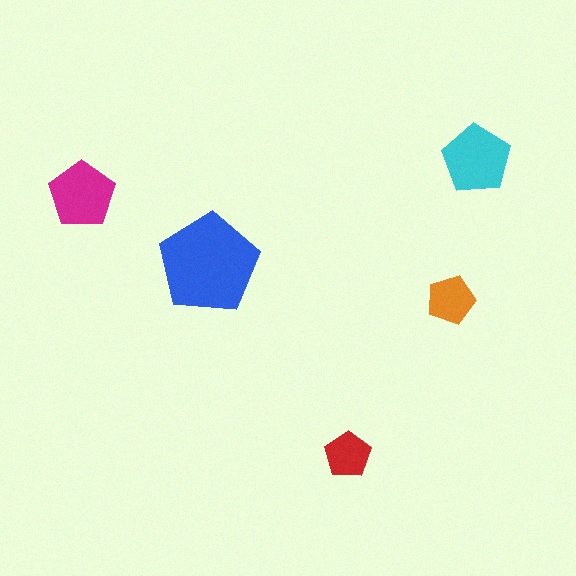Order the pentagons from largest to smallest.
the blue one, the cyan one, the magenta one, the orange one, the red one.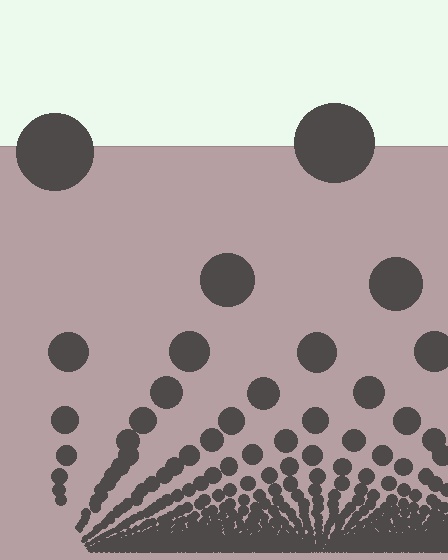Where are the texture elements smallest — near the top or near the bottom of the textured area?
Near the bottom.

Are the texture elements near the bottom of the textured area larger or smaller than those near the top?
Smaller. The gradient is inverted — elements near the bottom are smaller and denser.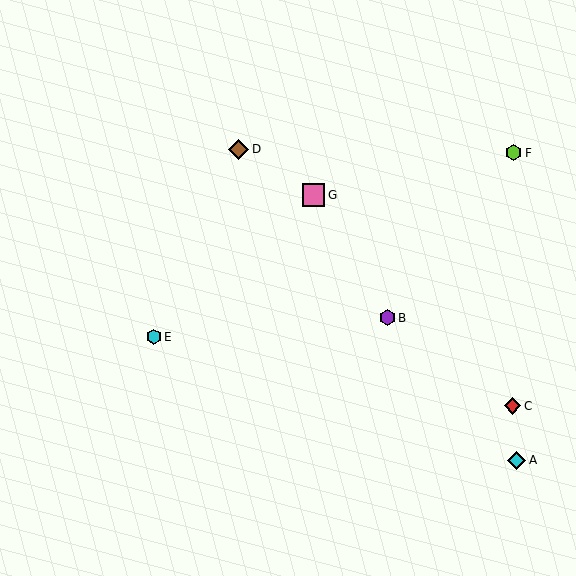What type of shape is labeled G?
Shape G is a pink square.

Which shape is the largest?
The pink square (labeled G) is the largest.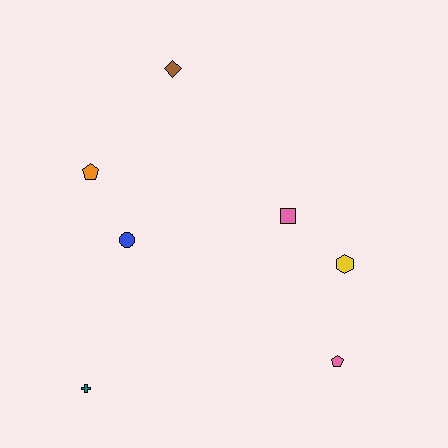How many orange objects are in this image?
There is 1 orange object.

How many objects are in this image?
There are 7 objects.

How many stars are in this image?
There are no stars.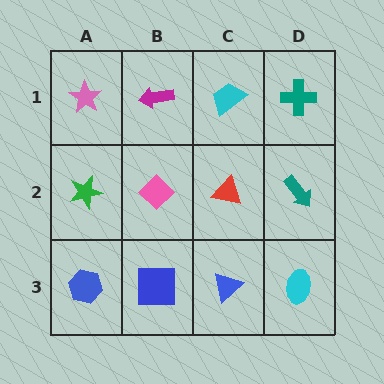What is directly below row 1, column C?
A red triangle.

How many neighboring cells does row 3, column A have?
2.